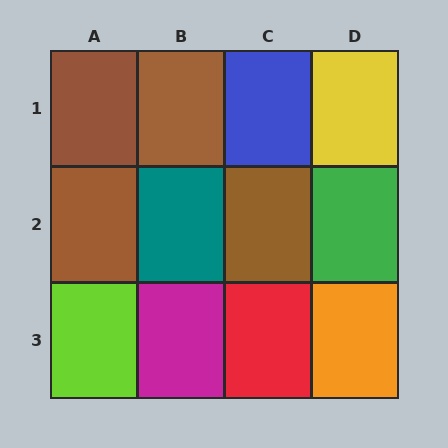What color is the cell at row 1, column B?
Brown.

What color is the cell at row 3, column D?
Orange.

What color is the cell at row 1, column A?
Brown.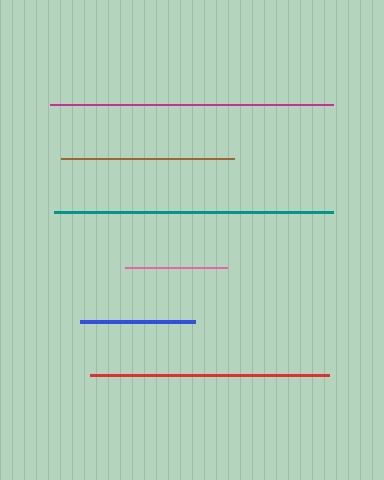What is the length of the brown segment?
The brown segment is approximately 172 pixels long.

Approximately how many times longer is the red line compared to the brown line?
The red line is approximately 1.4 times the length of the brown line.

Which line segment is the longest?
The magenta line is the longest at approximately 284 pixels.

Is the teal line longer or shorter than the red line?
The teal line is longer than the red line.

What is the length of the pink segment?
The pink segment is approximately 103 pixels long.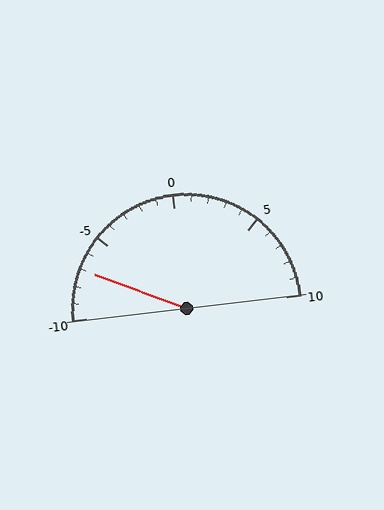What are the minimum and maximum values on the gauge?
The gauge ranges from -10 to 10.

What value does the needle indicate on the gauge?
The needle indicates approximately -7.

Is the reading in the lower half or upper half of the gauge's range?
The reading is in the lower half of the range (-10 to 10).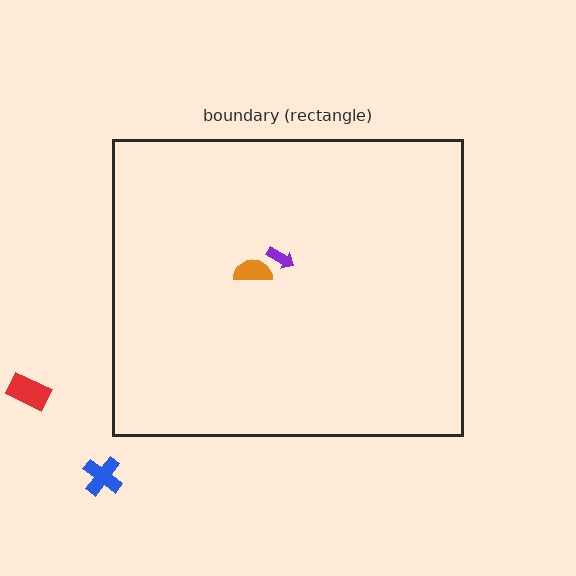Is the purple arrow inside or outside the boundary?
Inside.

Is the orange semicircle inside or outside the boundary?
Inside.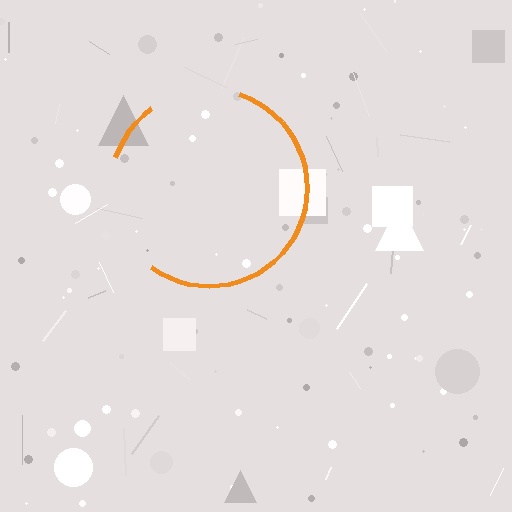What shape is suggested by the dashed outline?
The dashed outline suggests a circle.